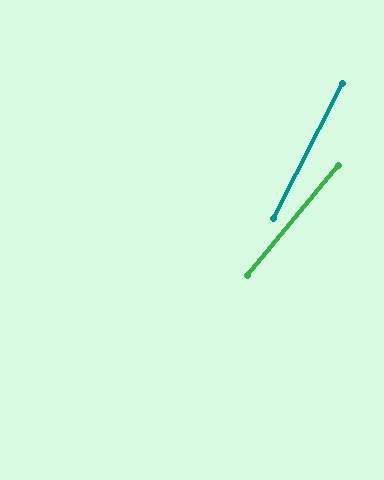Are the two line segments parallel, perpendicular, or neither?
Neither parallel nor perpendicular — they differ by about 13°.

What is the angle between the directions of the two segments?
Approximately 13 degrees.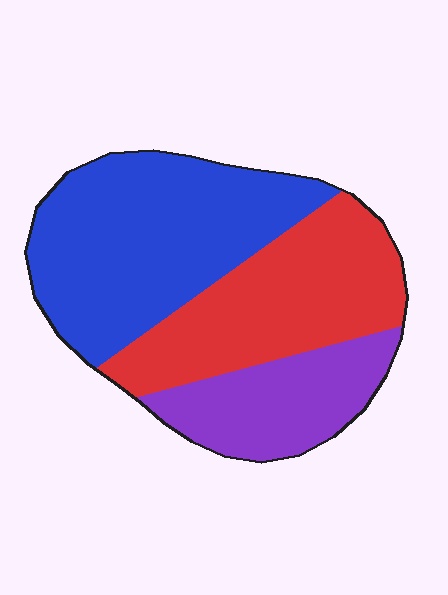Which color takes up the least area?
Purple, at roughly 20%.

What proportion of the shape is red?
Red covers around 35% of the shape.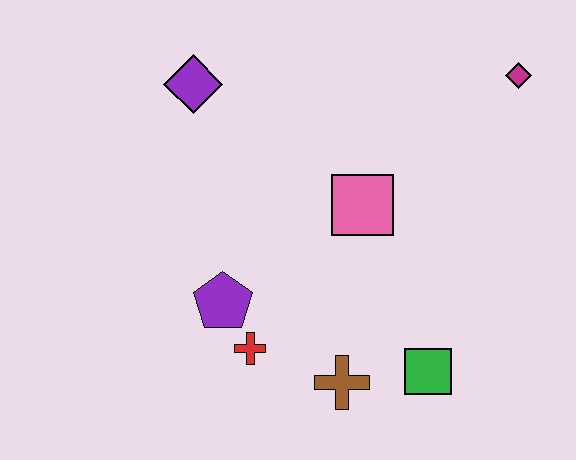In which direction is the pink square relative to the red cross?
The pink square is above the red cross.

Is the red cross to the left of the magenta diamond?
Yes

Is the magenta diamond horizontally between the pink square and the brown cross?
No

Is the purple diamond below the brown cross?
No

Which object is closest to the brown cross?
The green square is closest to the brown cross.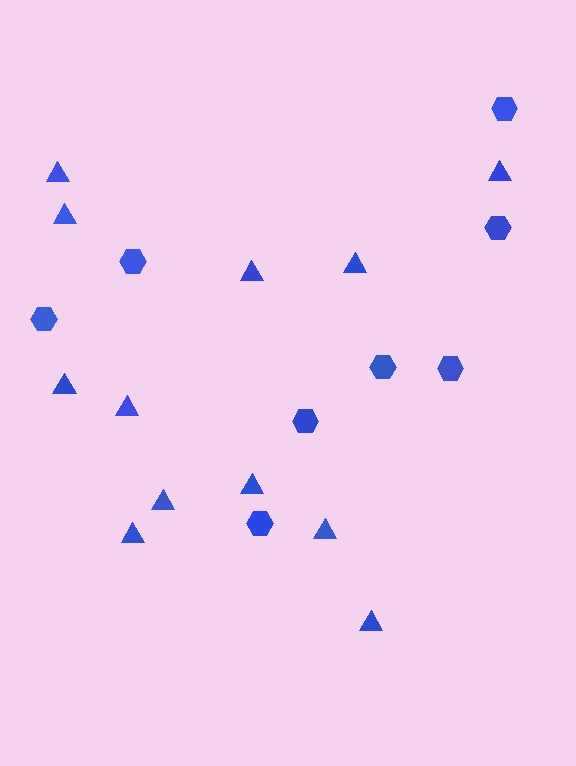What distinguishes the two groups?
There are 2 groups: one group of triangles (12) and one group of hexagons (8).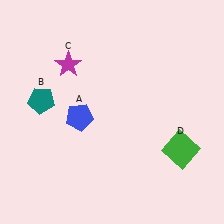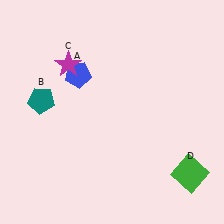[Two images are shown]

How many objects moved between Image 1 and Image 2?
2 objects moved between the two images.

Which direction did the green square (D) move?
The green square (D) moved down.